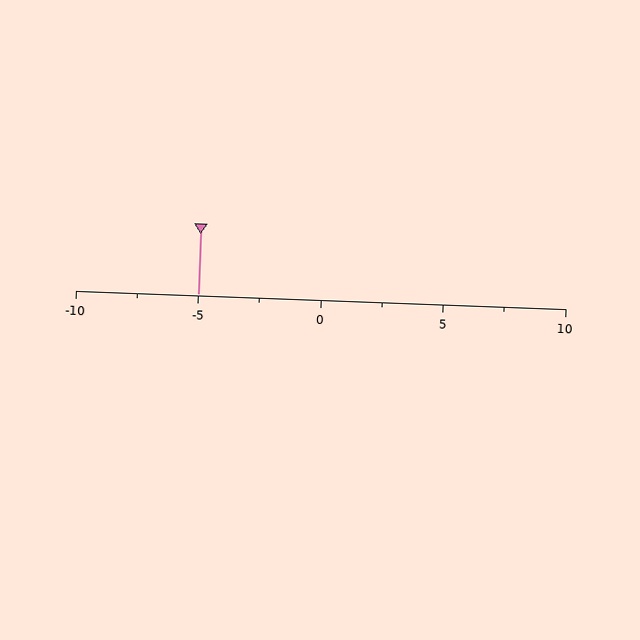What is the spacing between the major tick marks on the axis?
The major ticks are spaced 5 apart.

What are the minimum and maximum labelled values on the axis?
The axis runs from -10 to 10.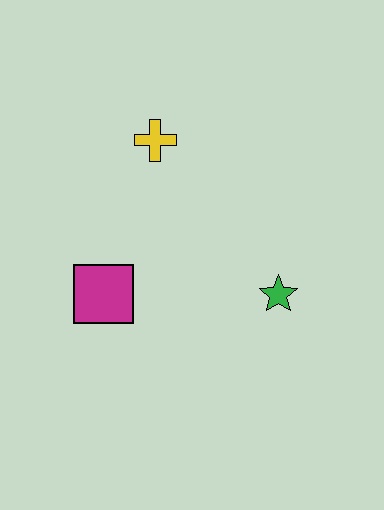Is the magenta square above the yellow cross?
No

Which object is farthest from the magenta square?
The green star is farthest from the magenta square.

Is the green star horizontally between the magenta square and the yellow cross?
No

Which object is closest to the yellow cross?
The magenta square is closest to the yellow cross.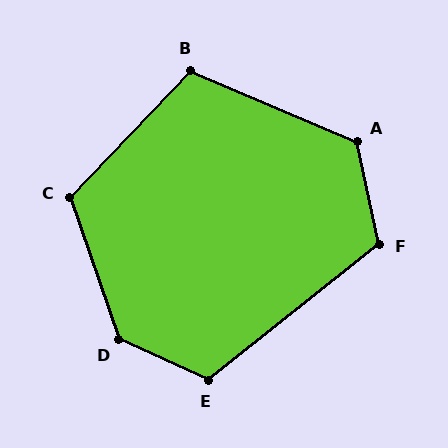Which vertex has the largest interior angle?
D, at approximately 133 degrees.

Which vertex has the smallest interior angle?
B, at approximately 111 degrees.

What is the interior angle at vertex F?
Approximately 116 degrees (obtuse).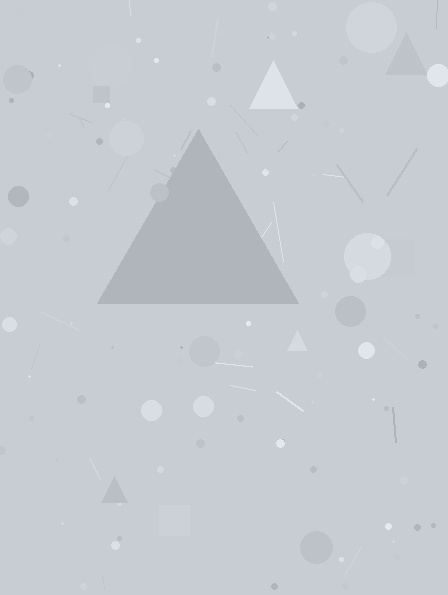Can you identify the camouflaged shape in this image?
The camouflaged shape is a triangle.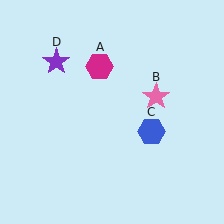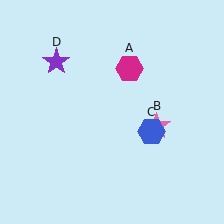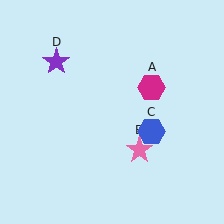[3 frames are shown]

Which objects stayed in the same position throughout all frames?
Blue hexagon (object C) and purple star (object D) remained stationary.